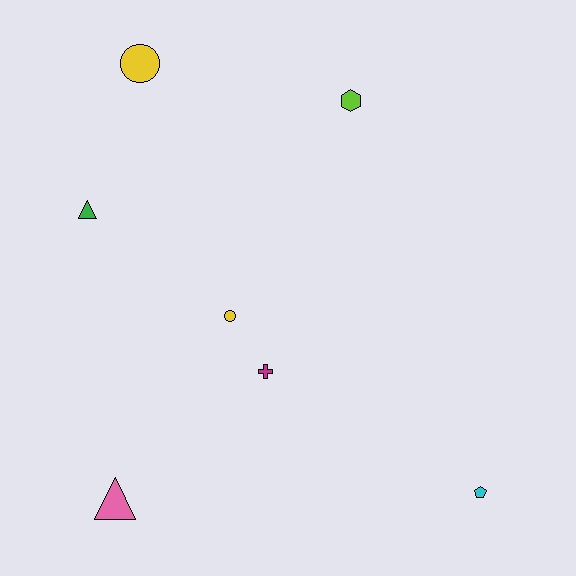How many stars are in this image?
There are no stars.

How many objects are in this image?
There are 7 objects.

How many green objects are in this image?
There is 1 green object.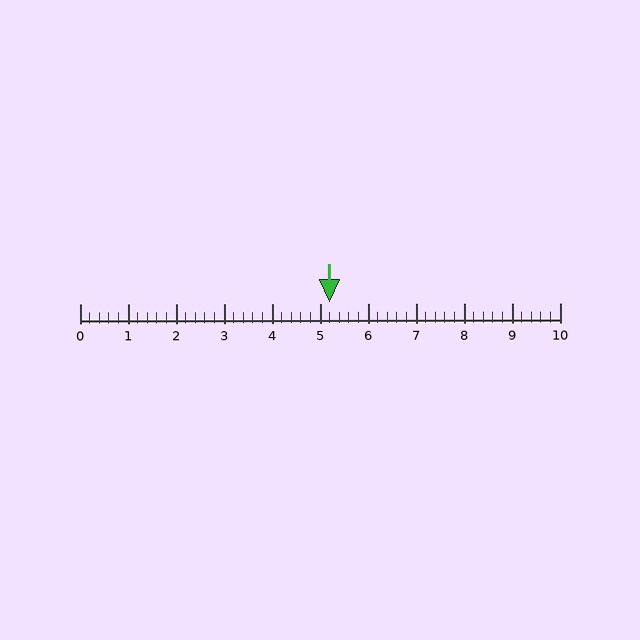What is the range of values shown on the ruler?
The ruler shows values from 0 to 10.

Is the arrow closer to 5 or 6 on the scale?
The arrow is closer to 5.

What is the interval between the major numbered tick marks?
The major tick marks are spaced 1 units apart.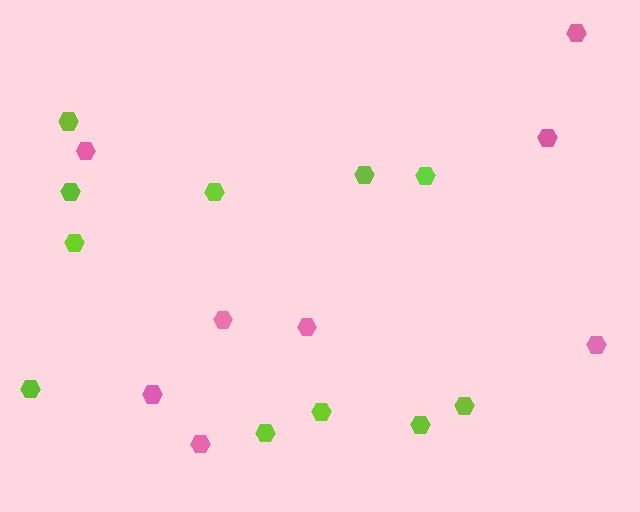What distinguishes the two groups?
There are 2 groups: one group of pink hexagons (8) and one group of lime hexagons (11).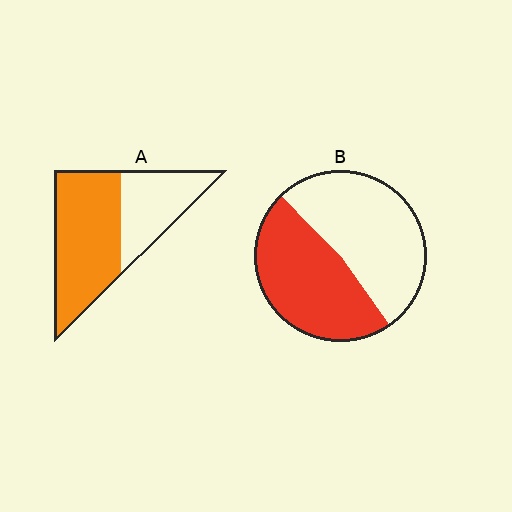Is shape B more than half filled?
Roughly half.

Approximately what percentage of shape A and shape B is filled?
A is approximately 60% and B is approximately 45%.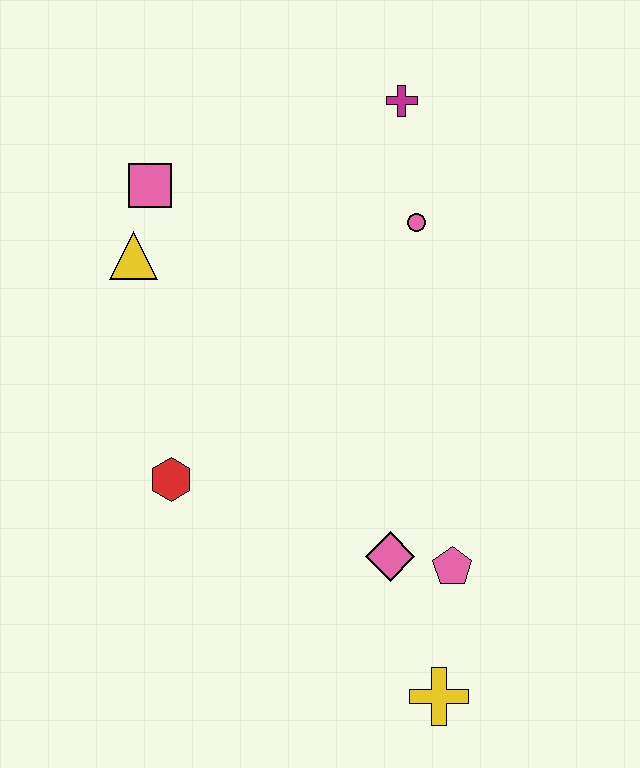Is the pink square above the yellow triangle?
Yes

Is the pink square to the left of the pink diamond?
Yes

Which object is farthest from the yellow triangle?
The yellow cross is farthest from the yellow triangle.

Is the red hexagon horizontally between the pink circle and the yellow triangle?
Yes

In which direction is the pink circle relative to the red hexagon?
The pink circle is above the red hexagon.